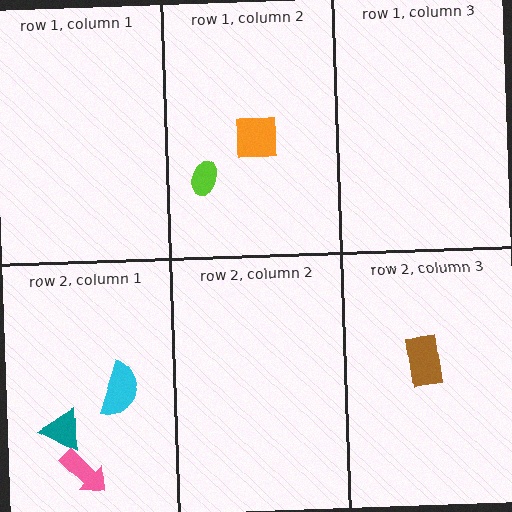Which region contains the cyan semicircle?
The row 2, column 1 region.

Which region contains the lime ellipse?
The row 1, column 2 region.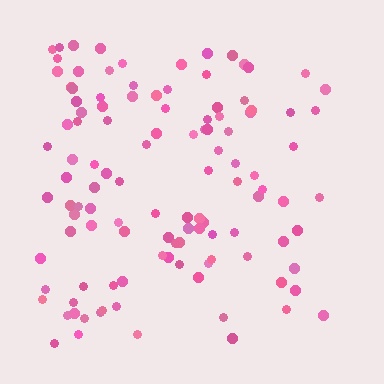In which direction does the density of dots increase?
From right to left, with the left side densest.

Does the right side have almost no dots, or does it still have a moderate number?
Still a moderate number, just noticeably fewer than the left.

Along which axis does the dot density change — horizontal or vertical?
Horizontal.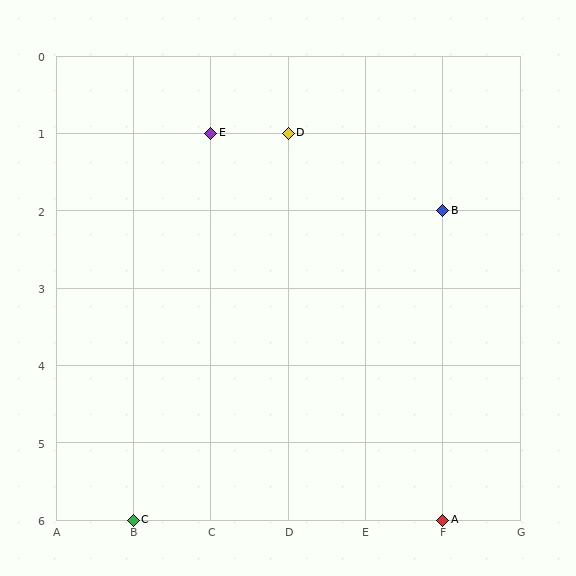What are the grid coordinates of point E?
Point E is at grid coordinates (C, 1).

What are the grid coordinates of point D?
Point D is at grid coordinates (D, 1).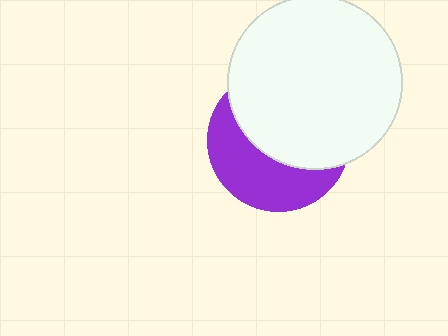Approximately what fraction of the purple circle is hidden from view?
Roughly 57% of the purple circle is hidden behind the white circle.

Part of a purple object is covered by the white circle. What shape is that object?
It is a circle.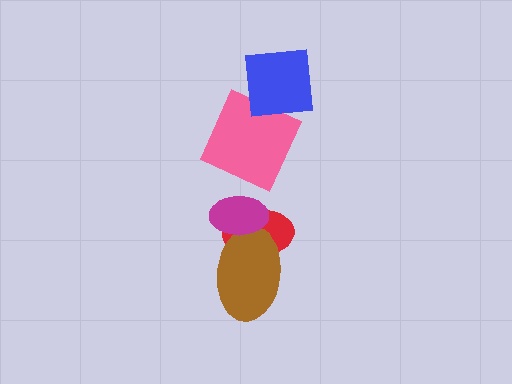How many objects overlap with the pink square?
0 objects overlap with the pink square.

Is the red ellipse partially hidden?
Yes, it is partially covered by another shape.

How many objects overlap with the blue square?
0 objects overlap with the blue square.